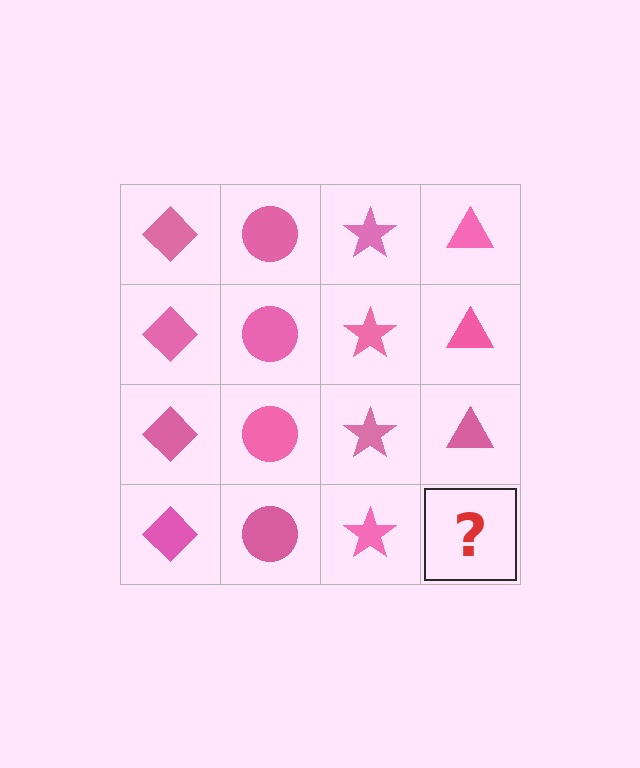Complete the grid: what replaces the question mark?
The question mark should be replaced with a pink triangle.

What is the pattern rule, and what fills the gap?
The rule is that each column has a consistent shape. The gap should be filled with a pink triangle.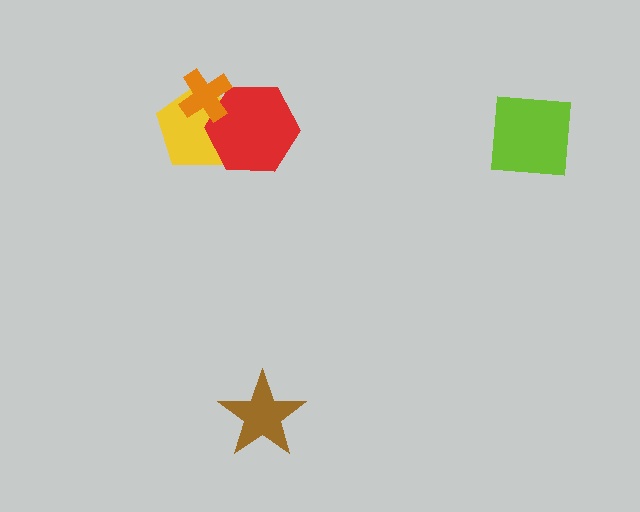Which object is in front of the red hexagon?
The orange cross is in front of the red hexagon.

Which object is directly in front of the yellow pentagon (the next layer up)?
The red hexagon is directly in front of the yellow pentagon.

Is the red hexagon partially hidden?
Yes, it is partially covered by another shape.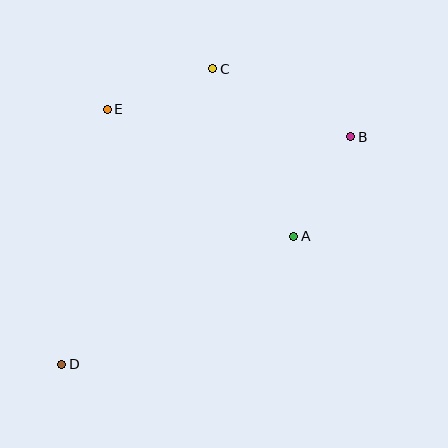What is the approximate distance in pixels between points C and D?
The distance between C and D is approximately 332 pixels.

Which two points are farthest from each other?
Points B and D are farthest from each other.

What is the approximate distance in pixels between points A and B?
The distance between A and B is approximately 115 pixels.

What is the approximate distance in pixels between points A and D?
The distance between A and D is approximately 265 pixels.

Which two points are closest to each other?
Points C and E are closest to each other.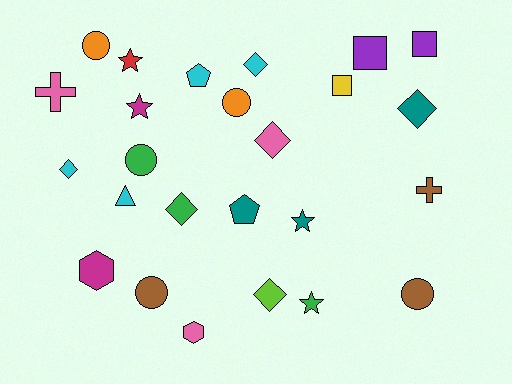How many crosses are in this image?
There are 2 crosses.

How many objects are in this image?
There are 25 objects.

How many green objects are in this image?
There are 3 green objects.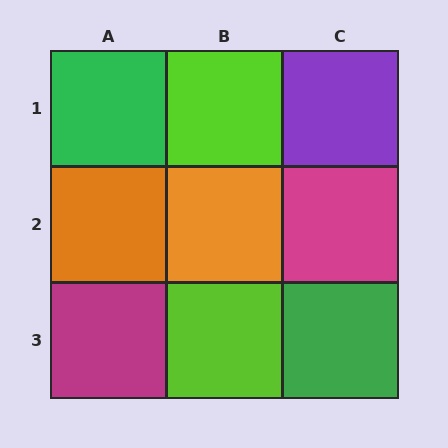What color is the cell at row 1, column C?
Purple.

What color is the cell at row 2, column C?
Magenta.